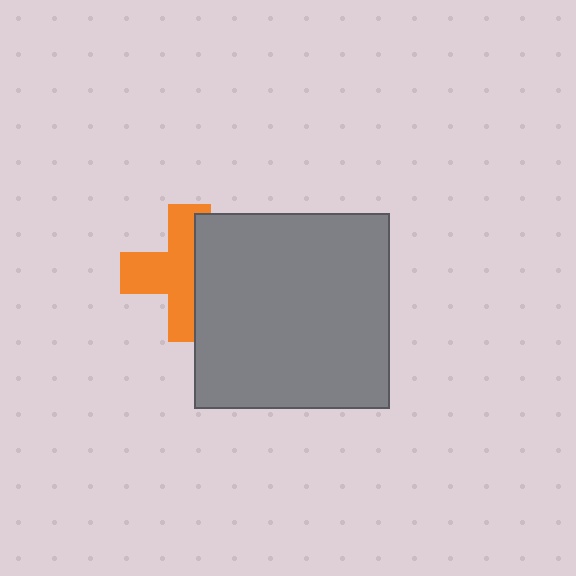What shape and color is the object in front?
The object in front is a gray square.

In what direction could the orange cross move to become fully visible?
The orange cross could move left. That would shift it out from behind the gray square entirely.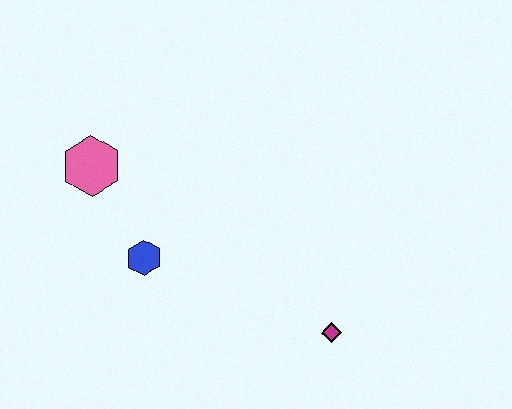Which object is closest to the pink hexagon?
The blue hexagon is closest to the pink hexagon.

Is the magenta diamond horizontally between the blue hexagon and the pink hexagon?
No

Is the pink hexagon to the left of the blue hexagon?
Yes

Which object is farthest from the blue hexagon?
The magenta diamond is farthest from the blue hexagon.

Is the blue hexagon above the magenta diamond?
Yes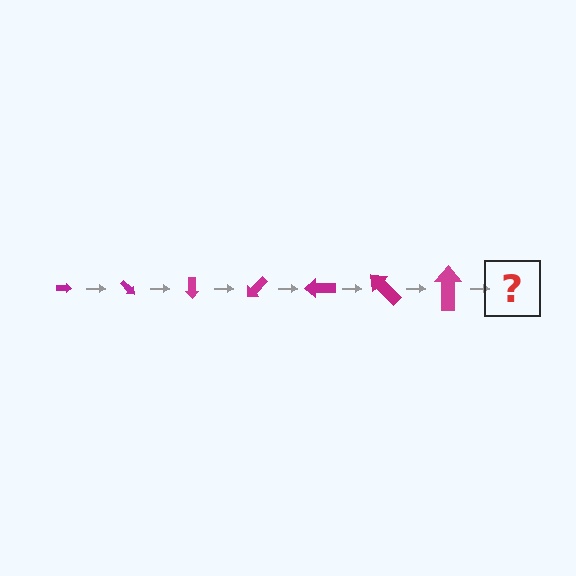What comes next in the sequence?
The next element should be an arrow, larger than the previous one and rotated 315 degrees from the start.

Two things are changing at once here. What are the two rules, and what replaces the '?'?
The two rules are that the arrow grows larger each step and it rotates 45 degrees each step. The '?' should be an arrow, larger than the previous one and rotated 315 degrees from the start.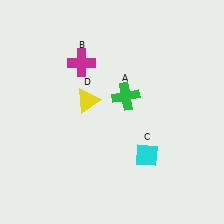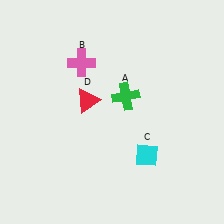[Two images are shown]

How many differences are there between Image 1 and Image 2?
There are 2 differences between the two images.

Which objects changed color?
B changed from magenta to pink. D changed from yellow to red.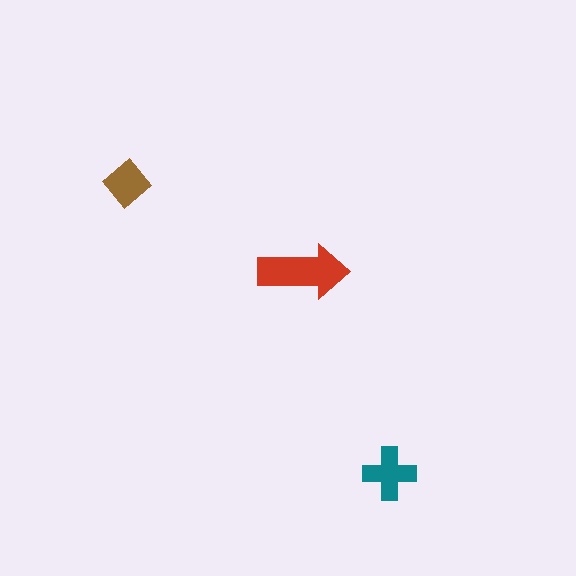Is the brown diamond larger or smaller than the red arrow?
Smaller.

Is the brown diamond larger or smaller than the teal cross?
Smaller.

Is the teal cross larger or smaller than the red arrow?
Smaller.